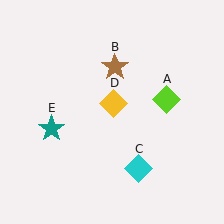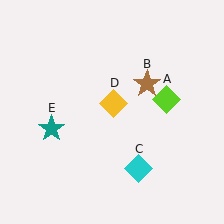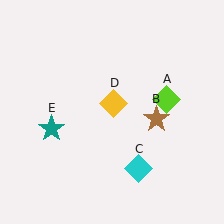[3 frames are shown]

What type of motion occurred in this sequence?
The brown star (object B) rotated clockwise around the center of the scene.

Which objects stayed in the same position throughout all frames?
Lime diamond (object A) and cyan diamond (object C) and yellow diamond (object D) and teal star (object E) remained stationary.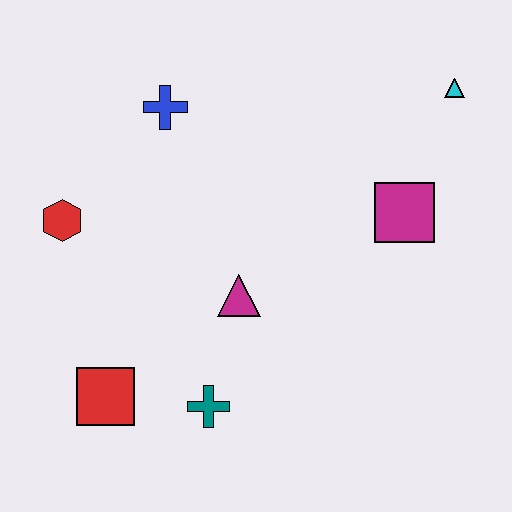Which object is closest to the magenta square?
The cyan triangle is closest to the magenta square.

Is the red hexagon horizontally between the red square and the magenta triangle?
No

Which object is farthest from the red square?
The cyan triangle is farthest from the red square.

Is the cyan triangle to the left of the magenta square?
No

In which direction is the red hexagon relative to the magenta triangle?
The red hexagon is to the left of the magenta triangle.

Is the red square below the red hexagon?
Yes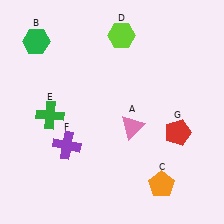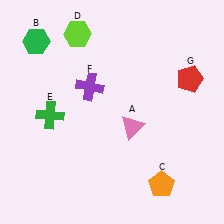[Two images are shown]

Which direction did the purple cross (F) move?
The purple cross (F) moved up.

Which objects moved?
The objects that moved are: the lime hexagon (D), the purple cross (F), the red pentagon (G).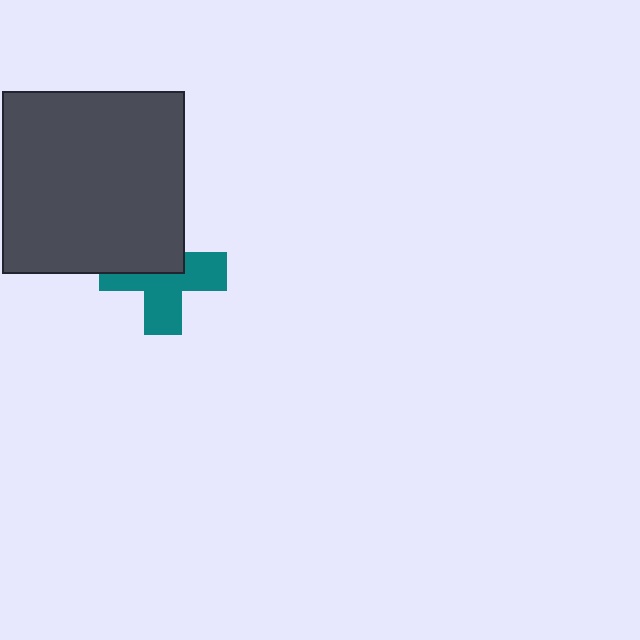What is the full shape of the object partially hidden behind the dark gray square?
The partially hidden object is a teal cross.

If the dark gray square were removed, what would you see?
You would see the complete teal cross.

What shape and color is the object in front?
The object in front is a dark gray square.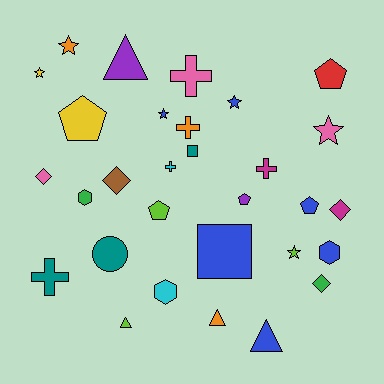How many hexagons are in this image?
There are 3 hexagons.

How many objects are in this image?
There are 30 objects.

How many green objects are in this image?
There are 2 green objects.